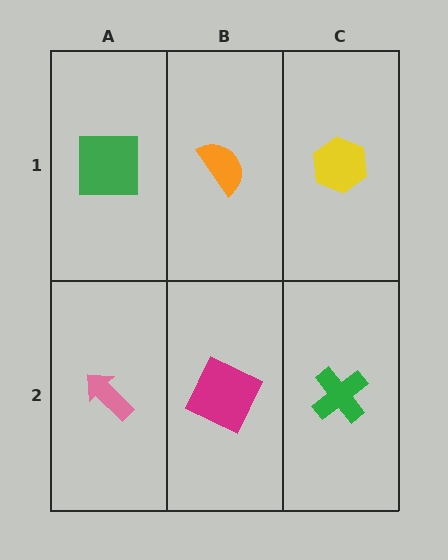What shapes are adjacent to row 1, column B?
A magenta square (row 2, column B), a green square (row 1, column A), a yellow hexagon (row 1, column C).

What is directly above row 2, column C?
A yellow hexagon.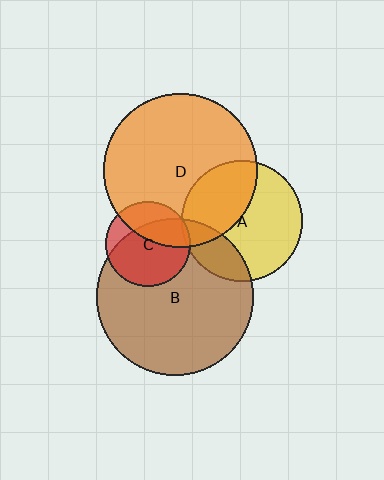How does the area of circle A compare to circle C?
Approximately 2.0 times.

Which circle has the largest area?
Circle B (brown).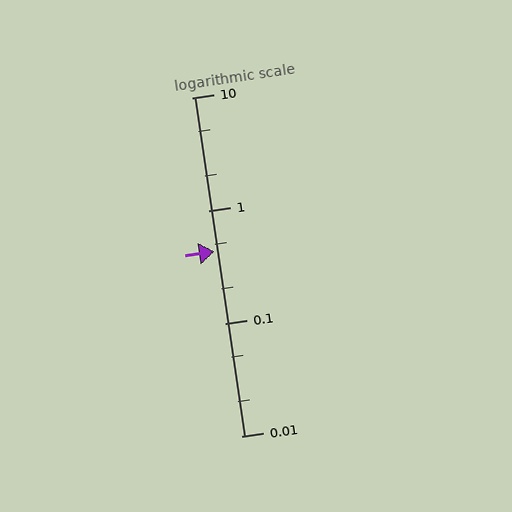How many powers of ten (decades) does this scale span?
The scale spans 3 decades, from 0.01 to 10.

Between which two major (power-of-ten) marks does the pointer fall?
The pointer is between 0.1 and 1.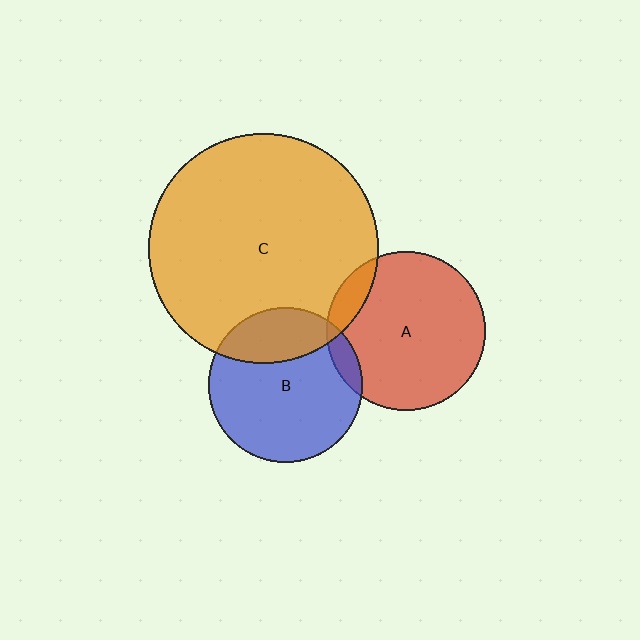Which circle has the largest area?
Circle C (orange).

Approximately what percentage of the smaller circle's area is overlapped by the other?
Approximately 10%.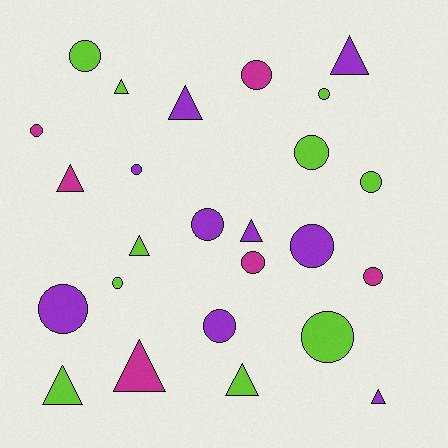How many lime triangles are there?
There are 4 lime triangles.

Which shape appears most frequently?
Circle, with 15 objects.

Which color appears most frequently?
Lime, with 10 objects.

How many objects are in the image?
There are 25 objects.